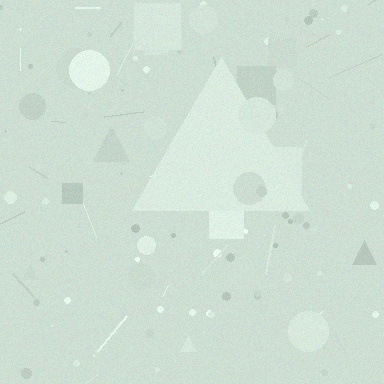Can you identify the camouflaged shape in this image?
The camouflaged shape is a triangle.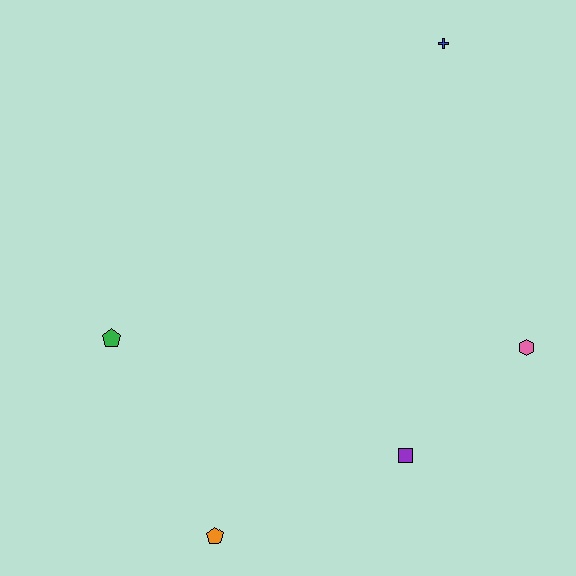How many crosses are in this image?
There is 1 cross.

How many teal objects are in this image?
There are no teal objects.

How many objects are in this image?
There are 5 objects.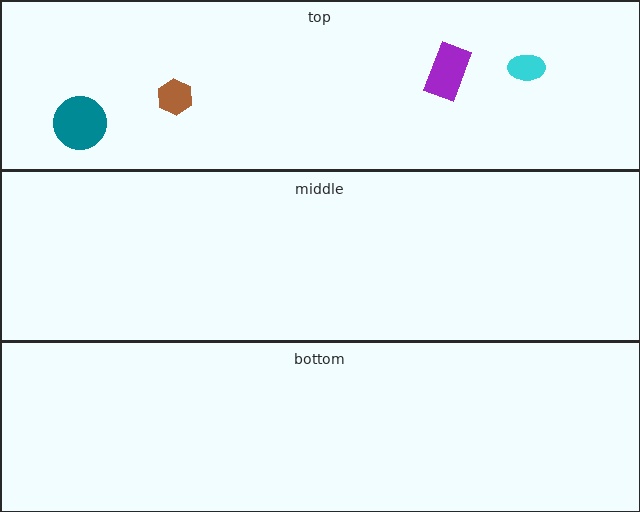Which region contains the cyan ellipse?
The top region.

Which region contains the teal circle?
The top region.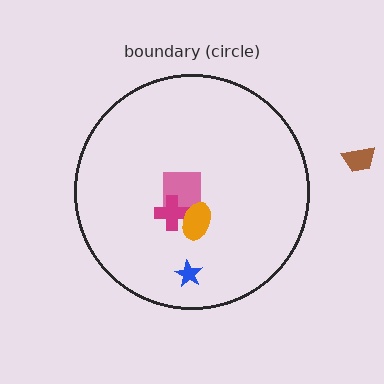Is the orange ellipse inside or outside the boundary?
Inside.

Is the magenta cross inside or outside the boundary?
Inside.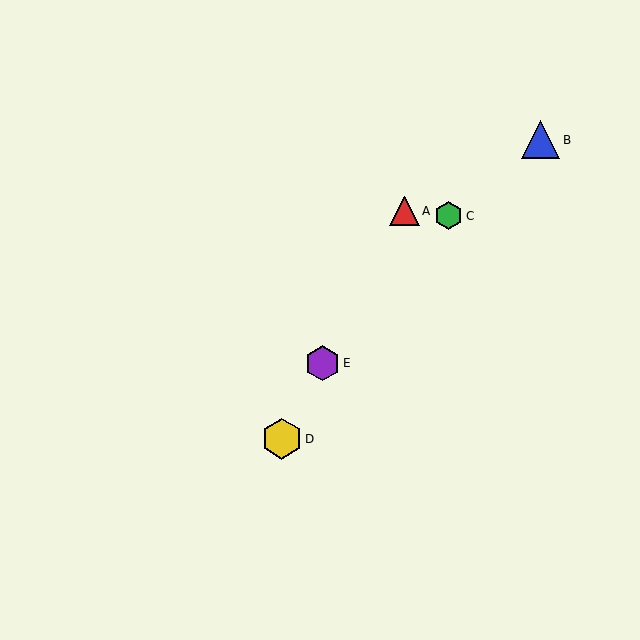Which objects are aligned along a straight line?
Objects A, D, E are aligned along a straight line.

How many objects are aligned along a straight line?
3 objects (A, D, E) are aligned along a straight line.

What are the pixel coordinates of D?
Object D is at (282, 439).